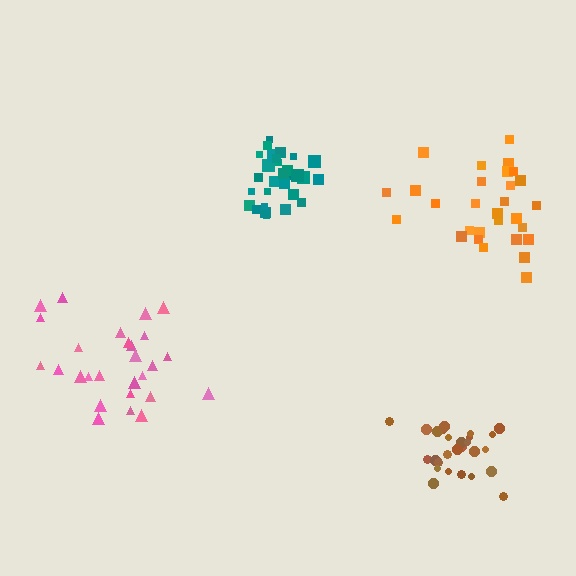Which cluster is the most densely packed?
Brown.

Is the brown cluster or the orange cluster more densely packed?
Brown.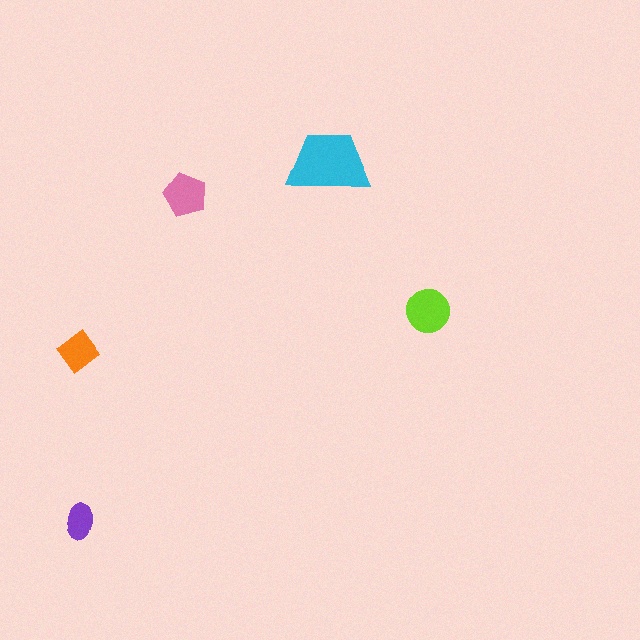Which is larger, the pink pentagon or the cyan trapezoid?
The cyan trapezoid.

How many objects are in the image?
There are 5 objects in the image.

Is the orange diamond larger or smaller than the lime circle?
Smaller.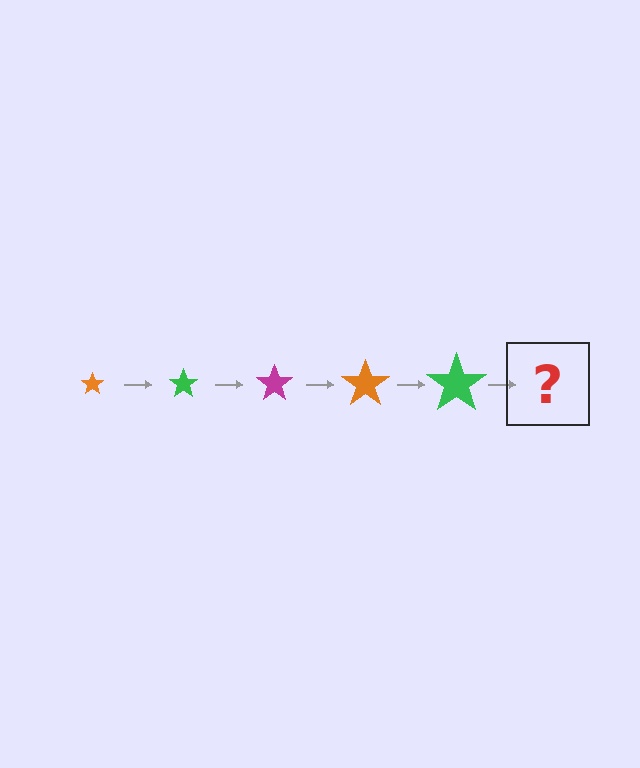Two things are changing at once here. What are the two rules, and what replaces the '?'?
The two rules are that the star grows larger each step and the color cycles through orange, green, and magenta. The '?' should be a magenta star, larger than the previous one.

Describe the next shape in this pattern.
It should be a magenta star, larger than the previous one.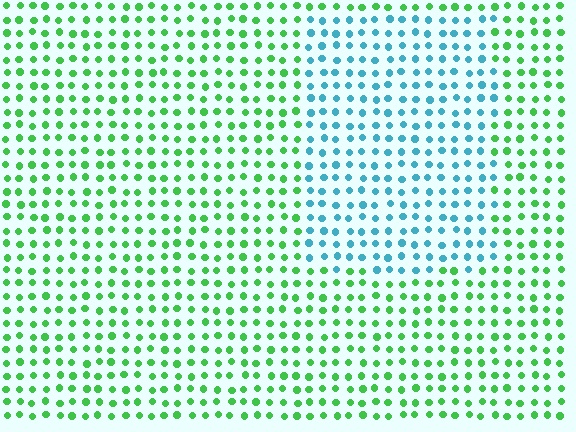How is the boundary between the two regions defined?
The boundary is defined purely by a slight shift in hue (about 66 degrees). Spacing, size, and orientation are identical on both sides.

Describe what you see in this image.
The image is filled with small green elements in a uniform arrangement. A rectangle-shaped region is visible where the elements are tinted to a slightly different hue, forming a subtle color boundary.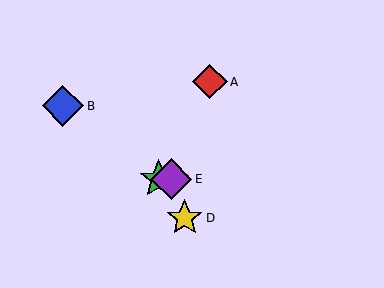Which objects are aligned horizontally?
Objects C, E are aligned horizontally.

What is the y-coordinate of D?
Object D is at y≈218.